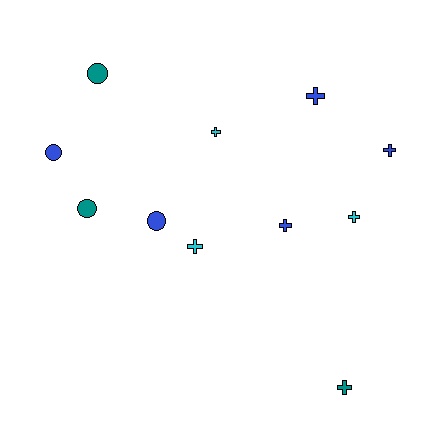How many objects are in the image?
There are 11 objects.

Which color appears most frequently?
Blue, with 5 objects.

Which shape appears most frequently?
Cross, with 7 objects.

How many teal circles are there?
There are 2 teal circles.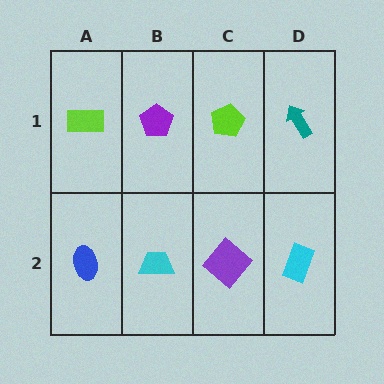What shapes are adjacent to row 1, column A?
A blue ellipse (row 2, column A), a purple pentagon (row 1, column B).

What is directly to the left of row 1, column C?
A purple pentagon.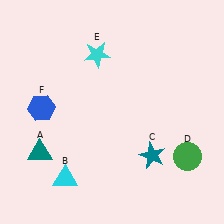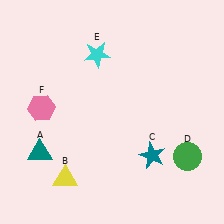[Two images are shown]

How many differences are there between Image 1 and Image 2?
There are 2 differences between the two images.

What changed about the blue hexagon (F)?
In Image 1, F is blue. In Image 2, it changed to pink.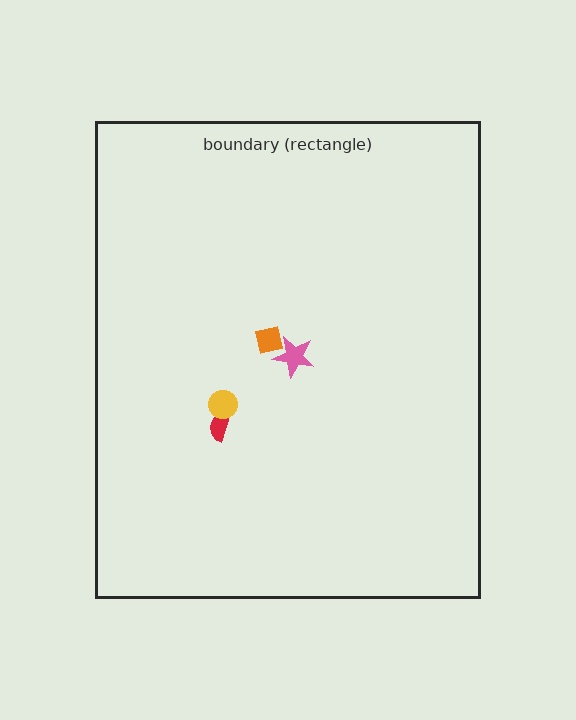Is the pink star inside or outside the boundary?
Inside.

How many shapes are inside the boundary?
4 inside, 0 outside.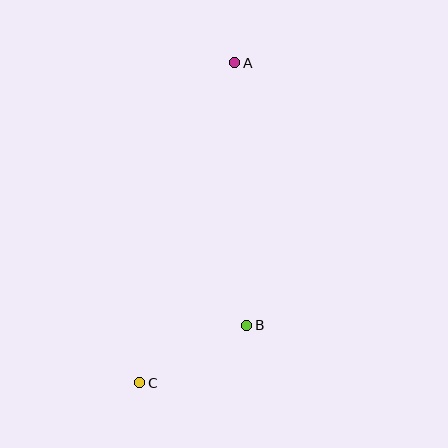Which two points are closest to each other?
Points B and C are closest to each other.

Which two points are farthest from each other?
Points A and C are farthest from each other.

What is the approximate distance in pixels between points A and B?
The distance between A and B is approximately 263 pixels.